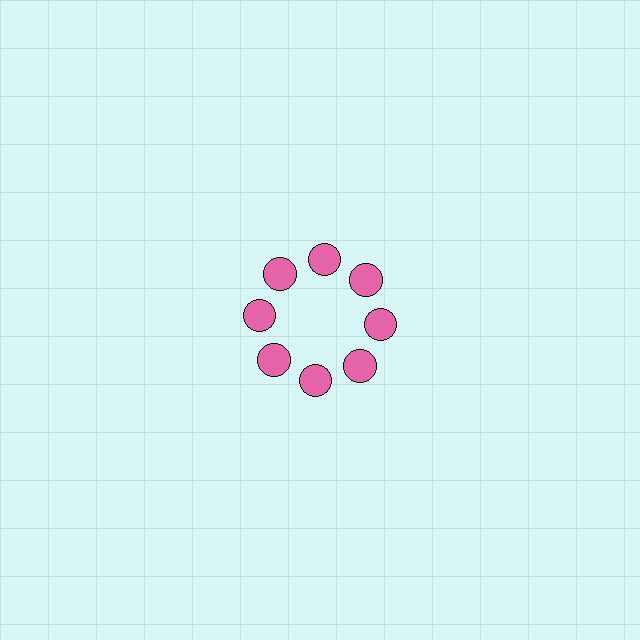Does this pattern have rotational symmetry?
Yes, this pattern has 8-fold rotational symmetry. It looks the same after rotating 45 degrees around the center.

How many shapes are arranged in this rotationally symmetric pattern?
There are 8 shapes, arranged in 8 groups of 1.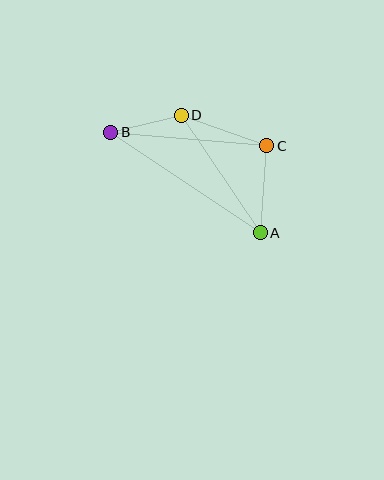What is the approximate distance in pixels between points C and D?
The distance between C and D is approximately 91 pixels.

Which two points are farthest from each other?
Points A and B are farthest from each other.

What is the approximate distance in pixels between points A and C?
The distance between A and C is approximately 87 pixels.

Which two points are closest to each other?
Points B and D are closest to each other.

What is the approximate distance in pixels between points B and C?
The distance between B and C is approximately 156 pixels.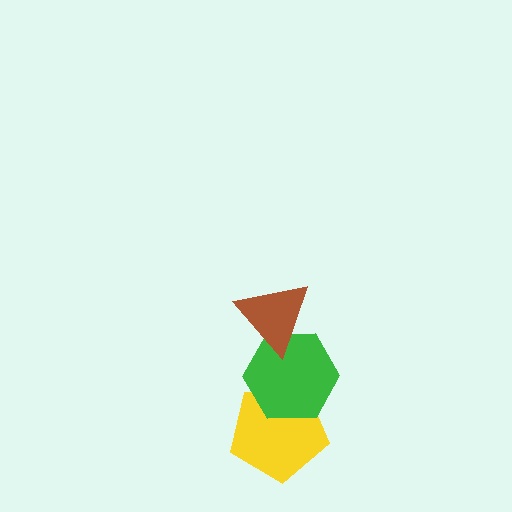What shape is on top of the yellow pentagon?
The green hexagon is on top of the yellow pentagon.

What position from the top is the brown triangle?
The brown triangle is 1st from the top.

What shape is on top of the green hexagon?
The brown triangle is on top of the green hexagon.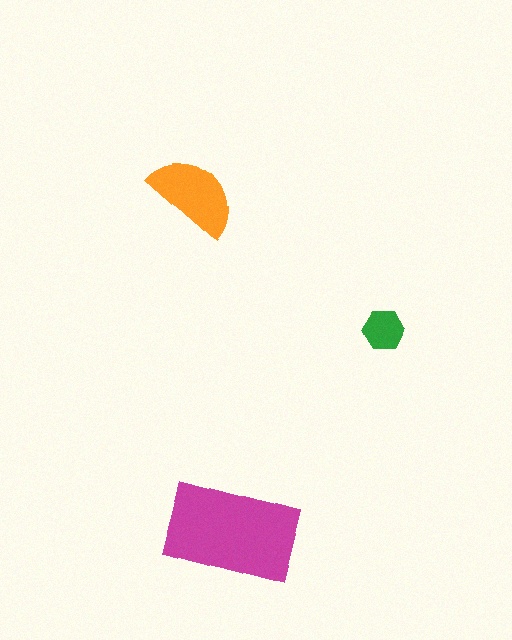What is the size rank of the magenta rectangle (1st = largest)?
1st.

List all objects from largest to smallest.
The magenta rectangle, the orange semicircle, the green hexagon.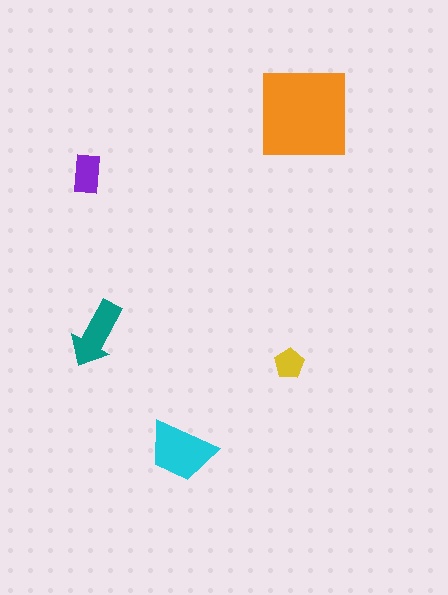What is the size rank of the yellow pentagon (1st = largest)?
5th.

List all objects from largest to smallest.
The orange square, the cyan trapezoid, the teal arrow, the purple rectangle, the yellow pentagon.